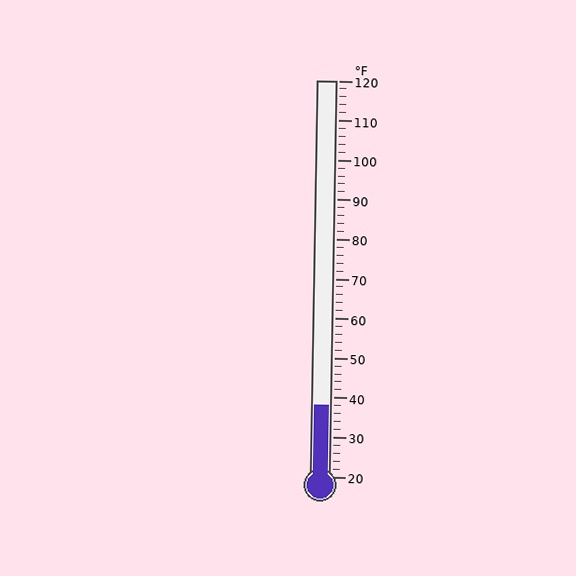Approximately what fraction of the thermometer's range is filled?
The thermometer is filled to approximately 20% of its range.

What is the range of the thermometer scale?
The thermometer scale ranges from 20°F to 120°F.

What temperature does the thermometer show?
The thermometer shows approximately 38°F.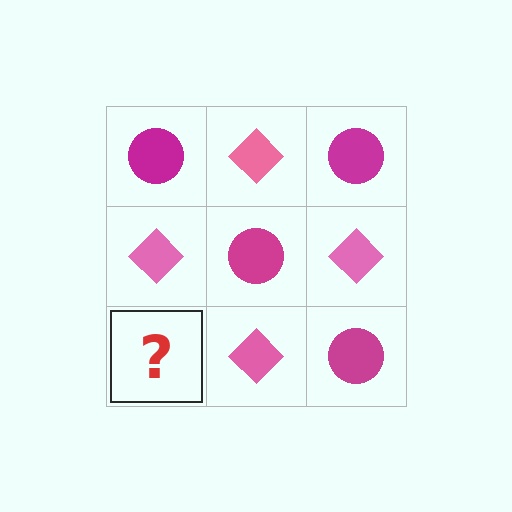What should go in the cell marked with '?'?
The missing cell should contain a magenta circle.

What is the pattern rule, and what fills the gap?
The rule is that it alternates magenta circle and pink diamond in a checkerboard pattern. The gap should be filled with a magenta circle.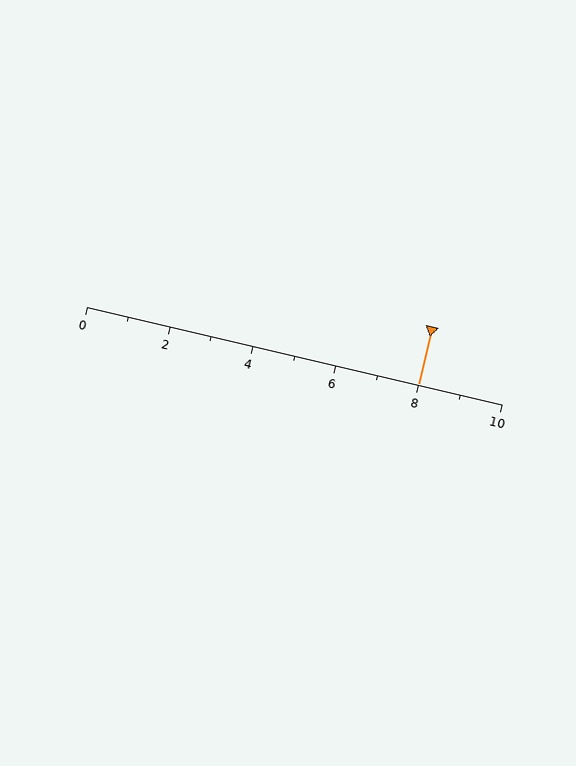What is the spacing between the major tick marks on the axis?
The major ticks are spaced 2 apart.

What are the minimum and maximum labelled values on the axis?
The axis runs from 0 to 10.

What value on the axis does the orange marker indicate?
The marker indicates approximately 8.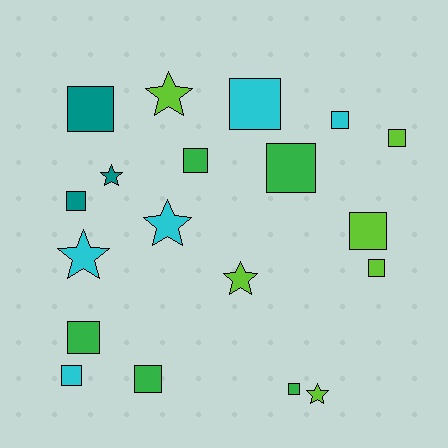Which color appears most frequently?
Lime, with 6 objects.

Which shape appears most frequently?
Square, with 13 objects.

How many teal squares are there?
There are 2 teal squares.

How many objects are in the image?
There are 19 objects.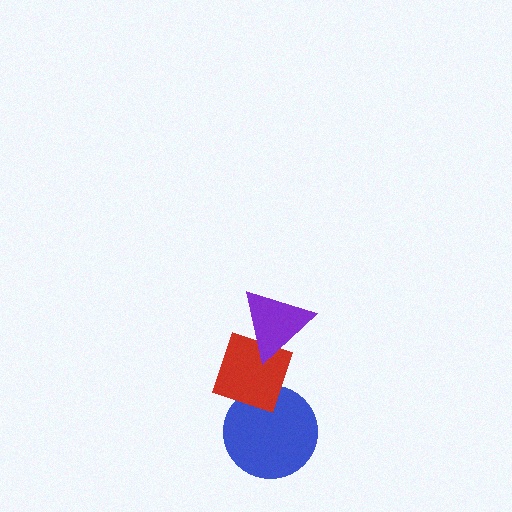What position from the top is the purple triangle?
The purple triangle is 1st from the top.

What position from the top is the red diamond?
The red diamond is 2nd from the top.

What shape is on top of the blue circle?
The red diamond is on top of the blue circle.